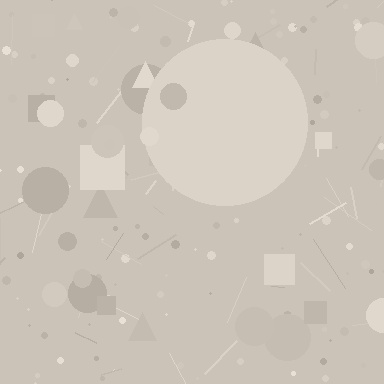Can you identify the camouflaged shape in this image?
The camouflaged shape is a circle.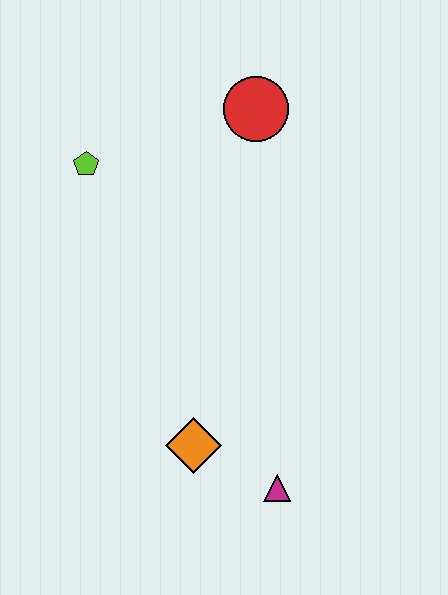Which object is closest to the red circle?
The lime pentagon is closest to the red circle.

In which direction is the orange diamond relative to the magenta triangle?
The orange diamond is to the left of the magenta triangle.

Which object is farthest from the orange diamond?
The red circle is farthest from the orange diamond.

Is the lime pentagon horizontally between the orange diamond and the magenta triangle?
No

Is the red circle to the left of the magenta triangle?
Yes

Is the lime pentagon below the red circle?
Yes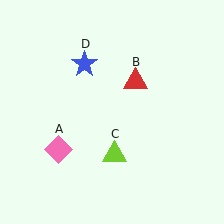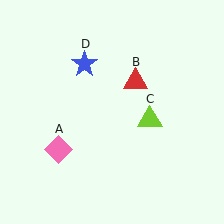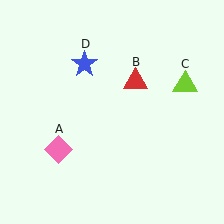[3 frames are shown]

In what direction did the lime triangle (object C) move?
The lime triangle (object C) moved up and to the right.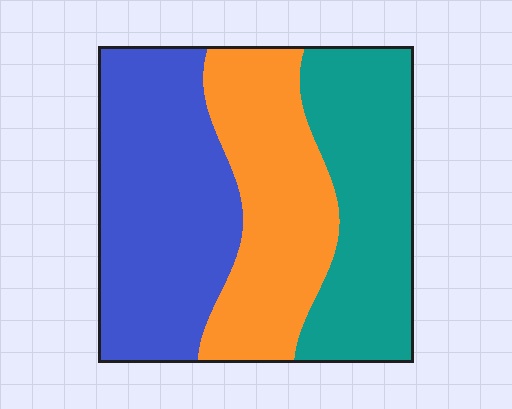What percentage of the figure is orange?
Orange takes up about one third (1/3) of the figure.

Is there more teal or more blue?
Blue.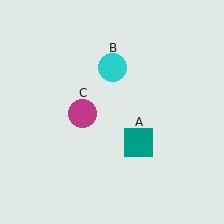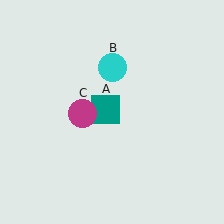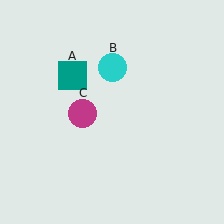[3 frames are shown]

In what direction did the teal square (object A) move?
The teal square (object A) moved up and to the left.